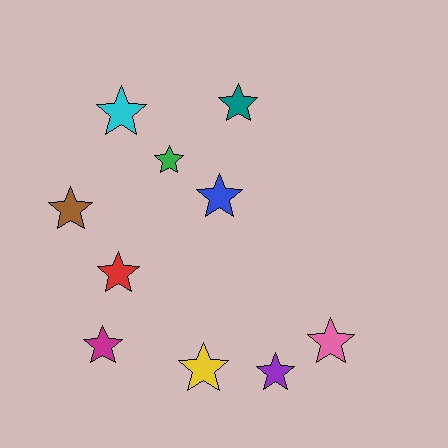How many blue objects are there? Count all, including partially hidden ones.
There is 1 blue object.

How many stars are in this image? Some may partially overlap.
There are 10 stars.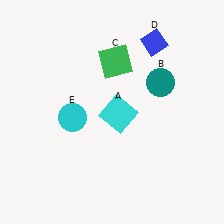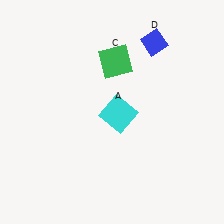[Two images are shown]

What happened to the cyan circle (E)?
The cyan circle (E) was removed in Image 2. It was in the bottom-left area of Image 1.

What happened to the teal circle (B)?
The teal circle (B) was removed in Image 2. It was in the top-right area of Image 1.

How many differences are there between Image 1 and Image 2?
There are 2 differences between the two images.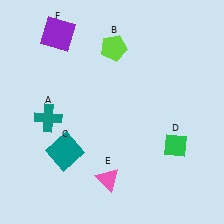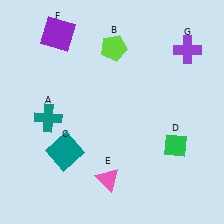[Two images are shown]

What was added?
A purple cross (G) was added in Image 2.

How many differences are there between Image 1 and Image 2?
There is 1 difference between the two images.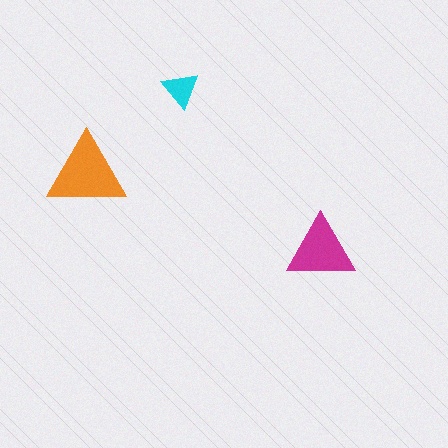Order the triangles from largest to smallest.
the orange one, the magenta one, the cyan one.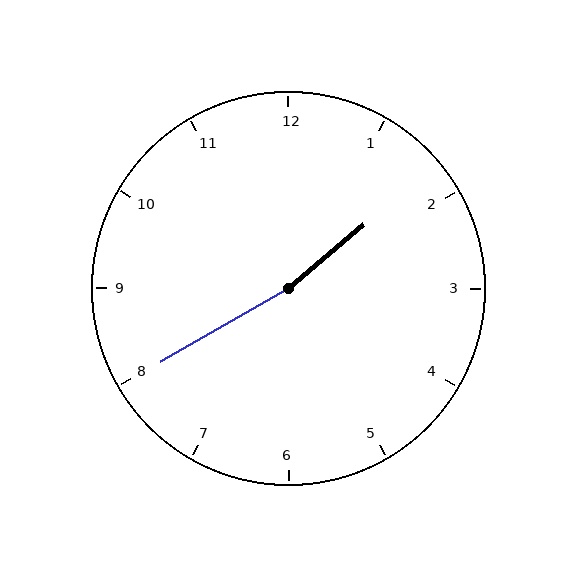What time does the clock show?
1:40.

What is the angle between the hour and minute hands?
Approximately 170 degrees.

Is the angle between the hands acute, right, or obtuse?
It is obtuse.